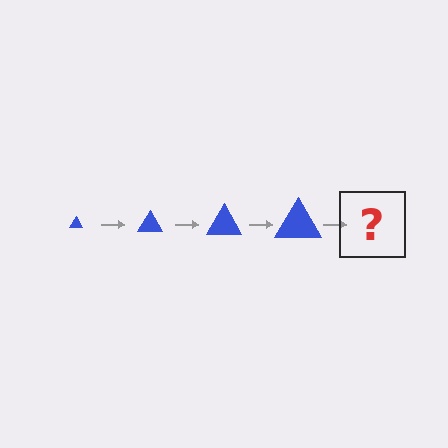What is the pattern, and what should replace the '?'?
The pattern is that the triangle gets progressively larger each step. The '?' should be a blue triangle, larger than the previous one.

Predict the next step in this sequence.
The next step is a blue triangle, larger than the previous one.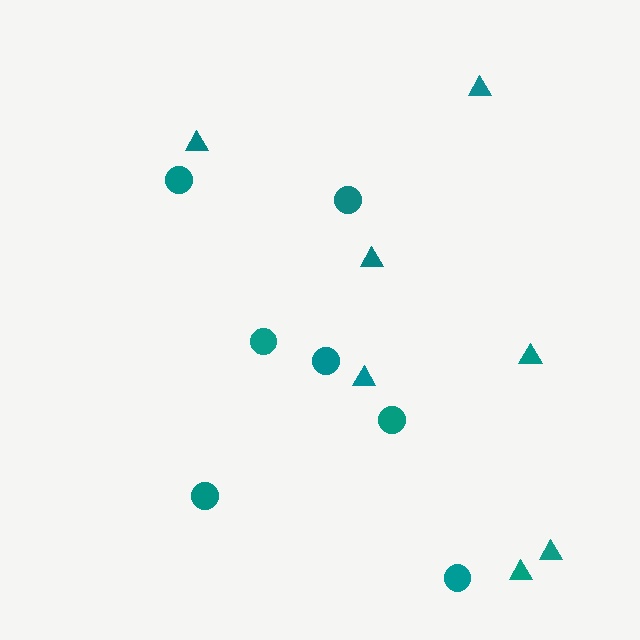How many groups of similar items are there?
There are 2 groups: one group of circles (7) and one group of triangles (7).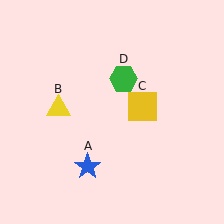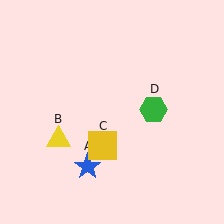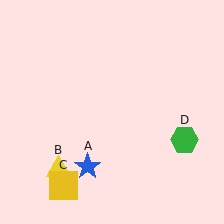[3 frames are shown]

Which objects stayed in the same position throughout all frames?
Blue star (object A) remained stationary.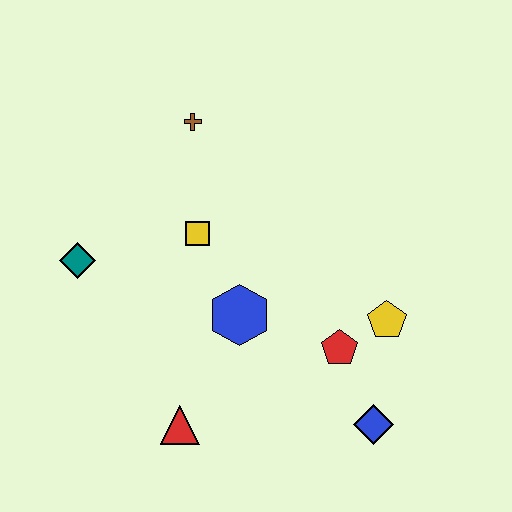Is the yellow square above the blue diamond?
Yes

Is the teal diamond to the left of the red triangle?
Yes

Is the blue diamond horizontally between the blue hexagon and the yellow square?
No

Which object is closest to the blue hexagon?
The yellow square is closest to the blue hexagon.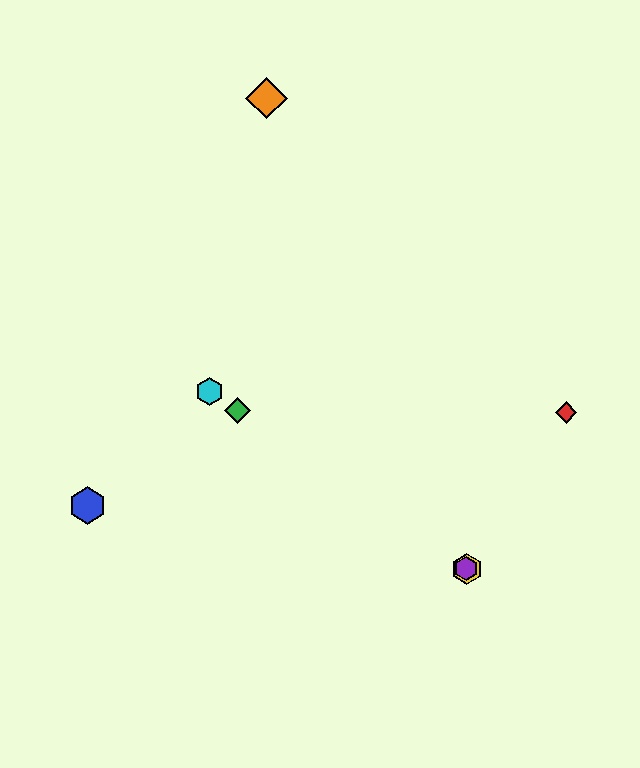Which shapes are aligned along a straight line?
The green diamond, the yellow hexagon, the purple hexagon, the cyan hexagon are aligned along a straight line.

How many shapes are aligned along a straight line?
4 shapes (the green diamond, the yellow hexagon, the purple hexagon, the cyan hexagon) are aligned along a straight line.